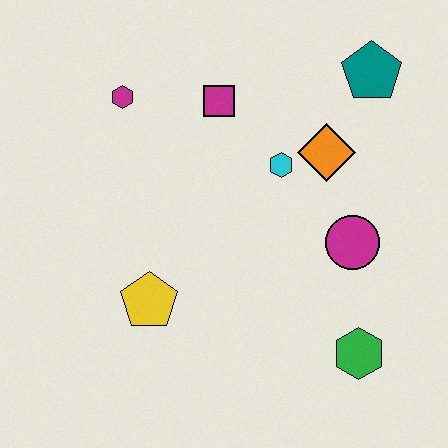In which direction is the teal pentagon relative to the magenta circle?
The teal pentagon is above the magenta circle.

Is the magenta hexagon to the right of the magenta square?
No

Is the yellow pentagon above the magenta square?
No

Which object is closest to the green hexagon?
The magenta circle is closest to the green hexagon.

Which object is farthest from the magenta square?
The green hexagon is farthest from the magenta square.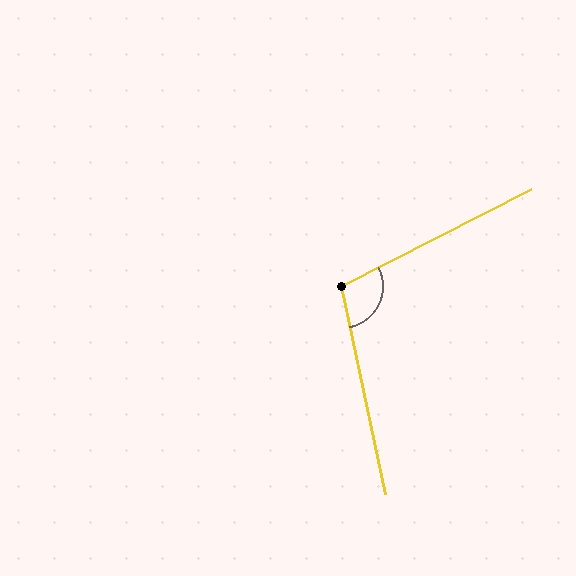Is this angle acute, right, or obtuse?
It is obtuse.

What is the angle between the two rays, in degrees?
Approximately 105 degrees.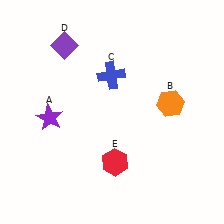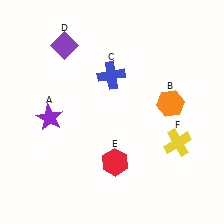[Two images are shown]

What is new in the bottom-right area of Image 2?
A yellow cross (F) was added in the bottom-right area of Image 2.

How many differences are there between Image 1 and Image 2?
There is 1 difference between the two images.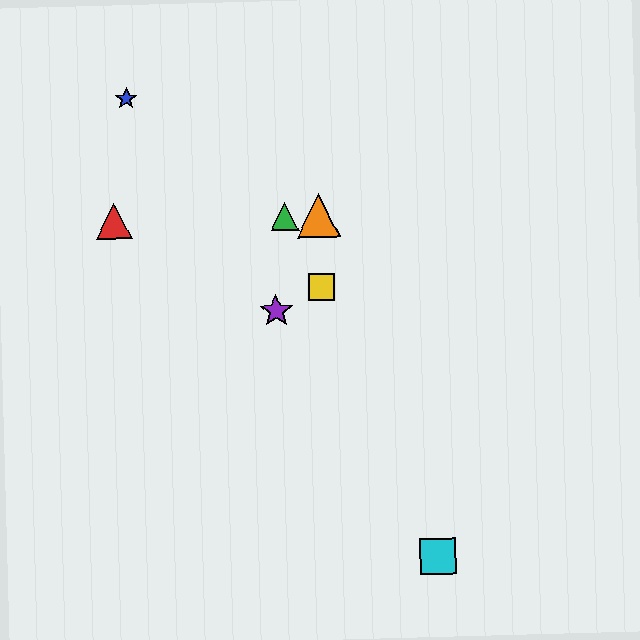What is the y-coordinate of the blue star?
The blue star is at y≈99.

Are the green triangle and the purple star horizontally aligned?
No, the green triangle is at y≈216 and the purple star is at y≈311.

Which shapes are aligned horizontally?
The red triangle, the green triangle, the orange triangle are aligned horizontally.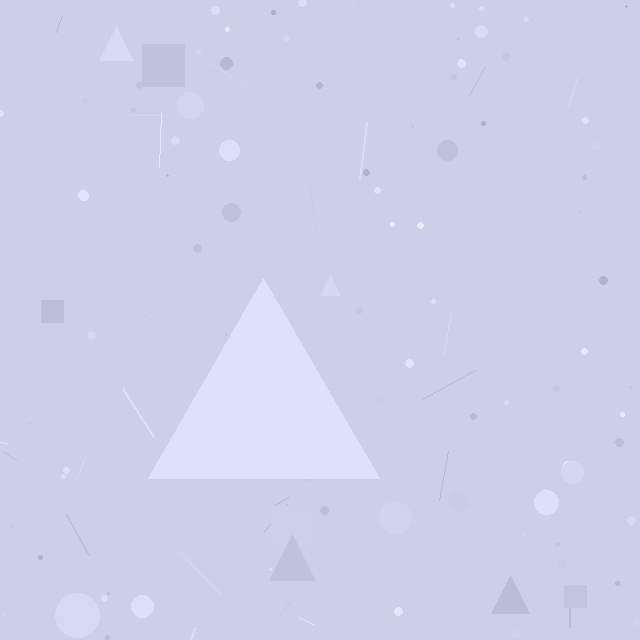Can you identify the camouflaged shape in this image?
The camouflaged shape is a triangle.